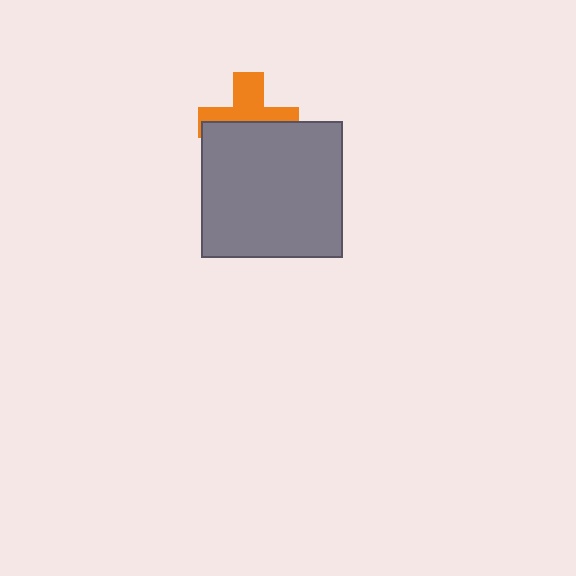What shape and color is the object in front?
The object in front is a gray rectangle.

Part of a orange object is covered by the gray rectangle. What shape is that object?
It is a cross.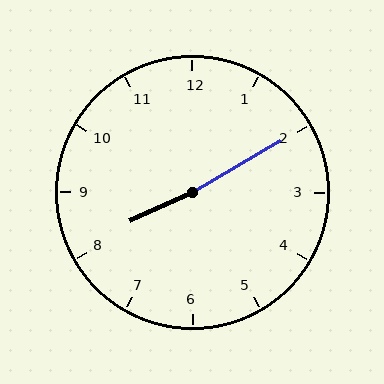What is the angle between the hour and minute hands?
Approximately 175 degrees.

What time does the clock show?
8:10.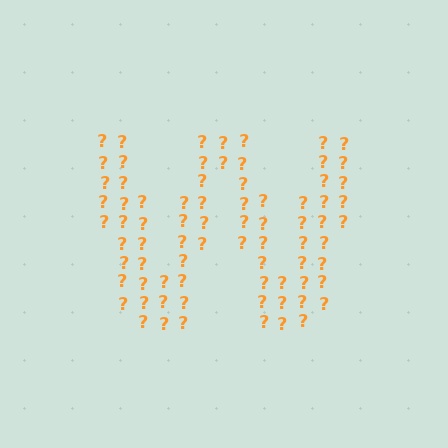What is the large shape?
The large shape is the letter W.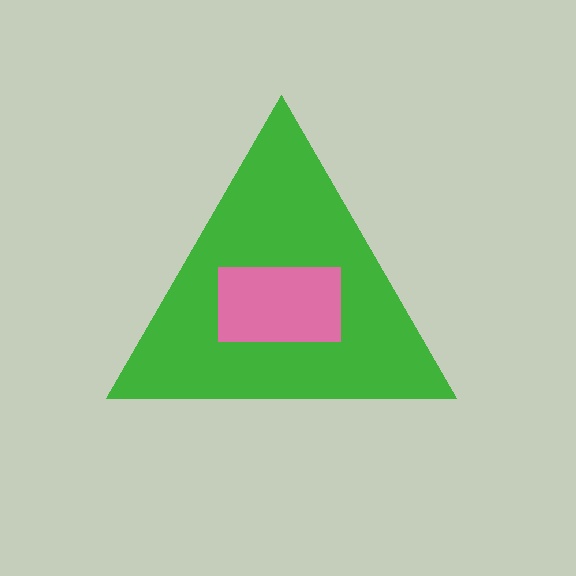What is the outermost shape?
The green triangle.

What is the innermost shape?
The pink rectangle.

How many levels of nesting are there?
2.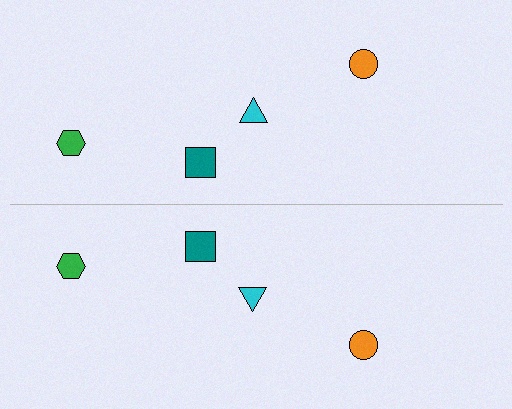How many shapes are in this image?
There are 8 shapes in this image.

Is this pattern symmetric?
Yes, this pattern has bilateral (reflection) symmetry.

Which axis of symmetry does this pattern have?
The pattern has a horizontal axis of symmetry running through the center of the image.